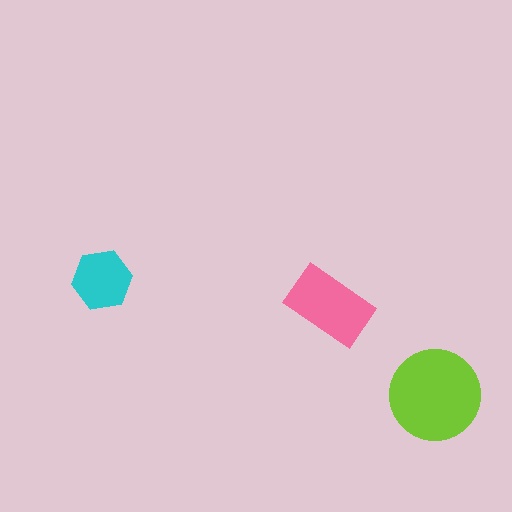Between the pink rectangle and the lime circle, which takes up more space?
The lime circle.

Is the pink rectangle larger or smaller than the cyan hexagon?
Larger.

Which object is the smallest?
The cyan hexagon.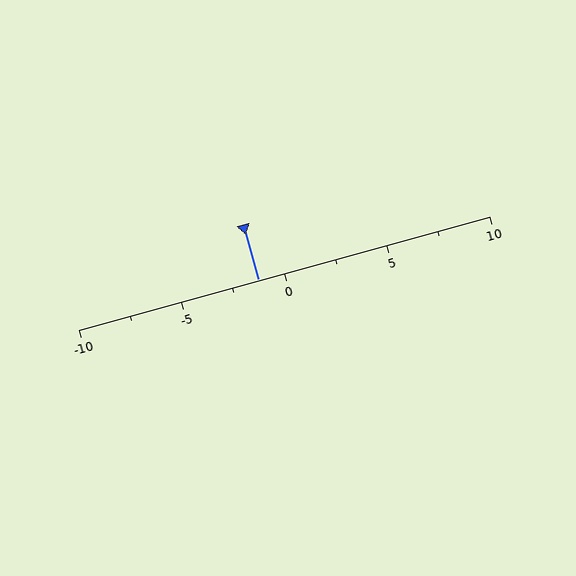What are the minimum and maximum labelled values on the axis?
The axis runs from -10 to 10.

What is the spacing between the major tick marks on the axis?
The major ticks are spaced 5 apart.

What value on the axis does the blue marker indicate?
The marker indicates approximately -1.2.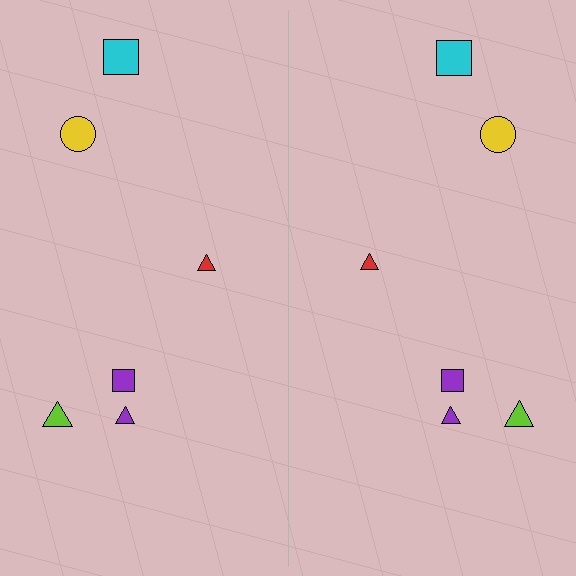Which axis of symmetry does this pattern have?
The pattern has a vertical axis of symmetry running through the center of the image.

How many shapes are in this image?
There are 12 shapes in this image.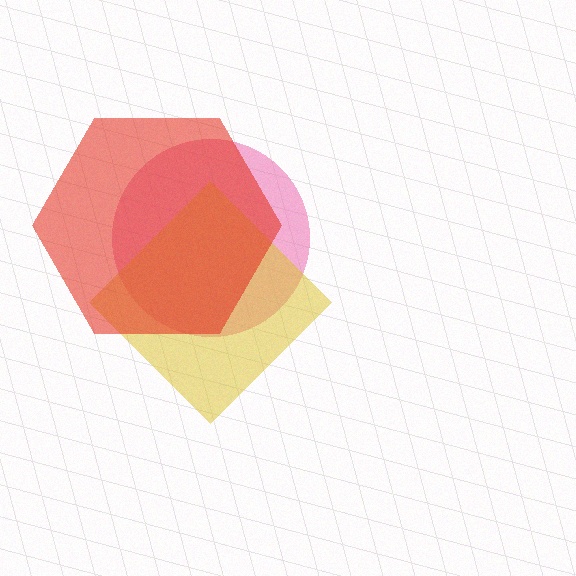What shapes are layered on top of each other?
The layered shapes are: a pink circle, a yellow diamond, a red hexagon.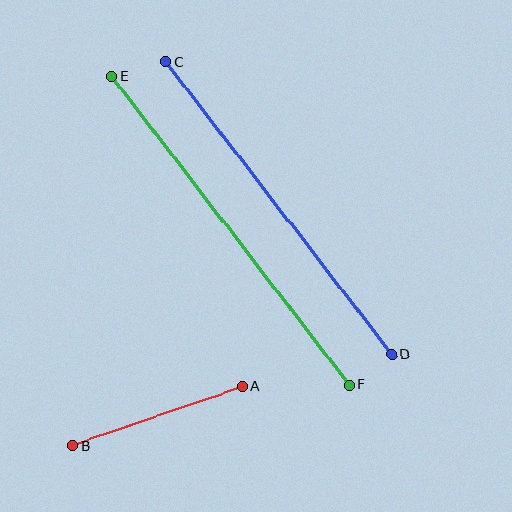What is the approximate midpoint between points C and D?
The midpoint is at approximately (279, 208) pixels.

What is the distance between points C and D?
The distance is approximately 370 pixels.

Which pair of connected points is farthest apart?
Points E and F are farthest apart.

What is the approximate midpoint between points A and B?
The midpoint is at approximately (157, 416) pixels.